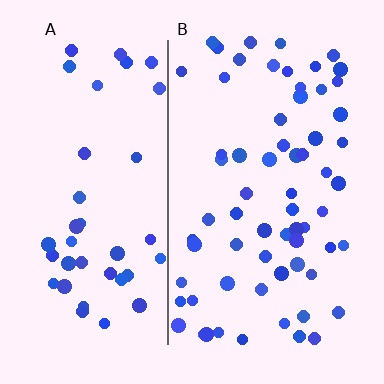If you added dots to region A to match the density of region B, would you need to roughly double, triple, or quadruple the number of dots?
Approximately double.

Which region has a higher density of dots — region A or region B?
B (the right).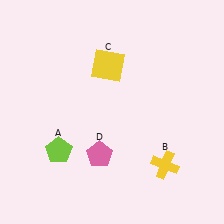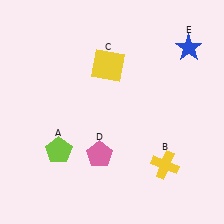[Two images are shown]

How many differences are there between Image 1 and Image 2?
There is 1 difference between the two images.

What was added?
A blue star (E) was added in Image 2.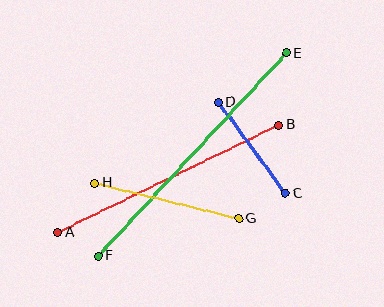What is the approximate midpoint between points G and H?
The midpoint is at approximately (167, 201) pixels.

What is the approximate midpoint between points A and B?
The midpoint is at approximately (168, 179) pixels.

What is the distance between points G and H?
The distance is approximately 149 pixels.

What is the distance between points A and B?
The distance is approximately 246 pixels.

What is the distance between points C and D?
The distance is approximately 113 pixels.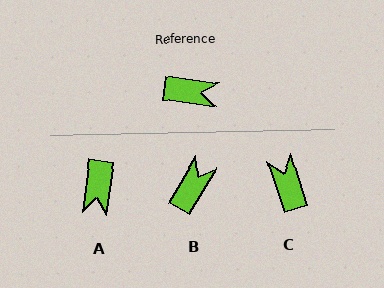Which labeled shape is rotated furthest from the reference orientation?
C, about 116 degrees away.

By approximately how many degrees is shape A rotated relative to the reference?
Approximately 89 degrees clockwise.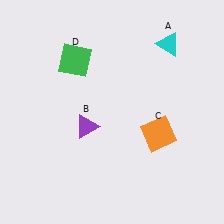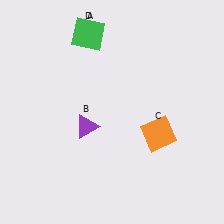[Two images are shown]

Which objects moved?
The objects that moved are: the cyan triangle (A), the green square (D).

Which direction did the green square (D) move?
The green square (D) moved up.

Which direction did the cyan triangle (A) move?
The cyan triangle (A) moved left.